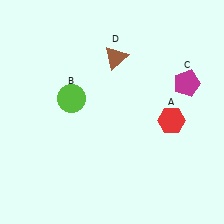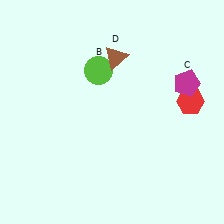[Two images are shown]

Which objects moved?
The objects that moved are: the red hexagon (A), the lime circle (B).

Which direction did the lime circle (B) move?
The lime circle (B) moved up.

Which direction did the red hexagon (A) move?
The red hexagon (A) moved up.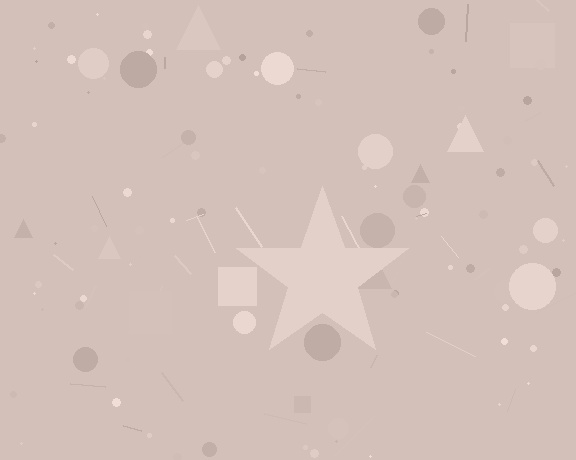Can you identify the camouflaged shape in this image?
The camouflaged shape is a star.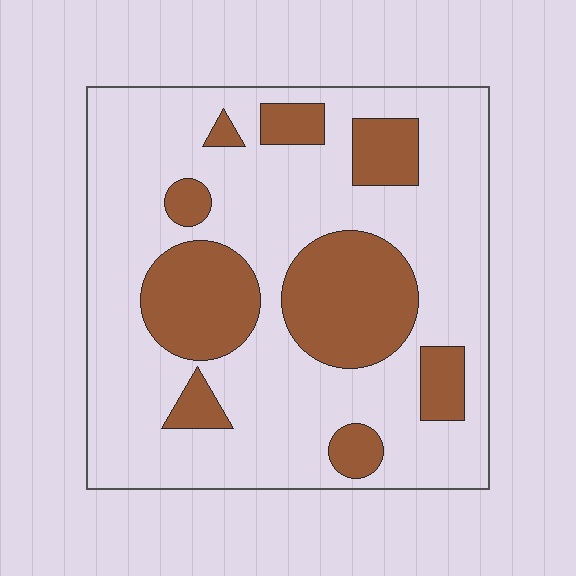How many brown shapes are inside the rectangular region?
9.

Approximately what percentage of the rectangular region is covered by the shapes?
Approximately 25%.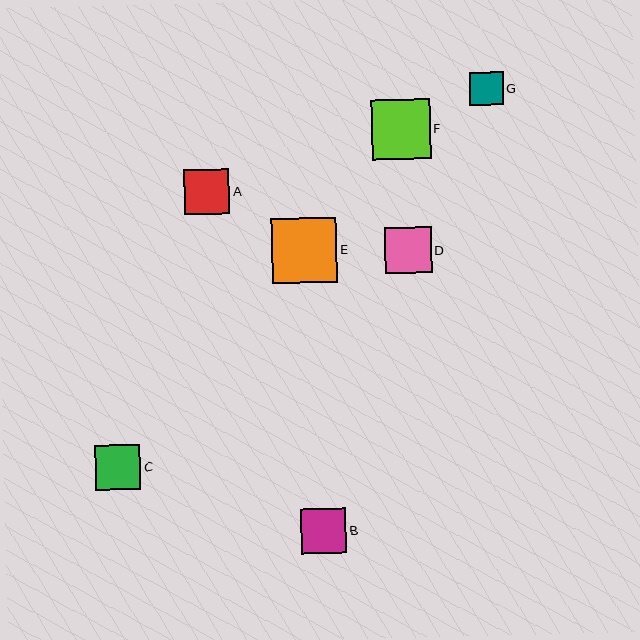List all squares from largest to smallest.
From largest to smallest: E, F, D, B, C, A, G.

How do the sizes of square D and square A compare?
Square D and square A are approximately the same size.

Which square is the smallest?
Square G is the smallest with a size of approximately 33 pixels.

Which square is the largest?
Square E is the largest with a size of approximately 65 pixels.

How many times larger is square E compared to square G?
Square E is approximately 2.0 times the size of square G.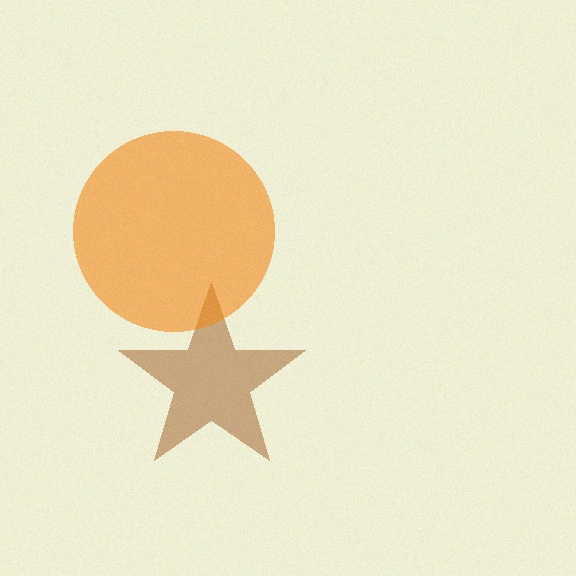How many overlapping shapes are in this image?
There are 2 overlapping shapes in the image.